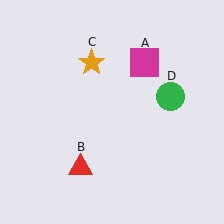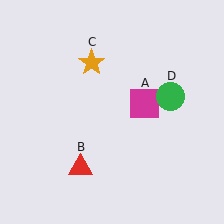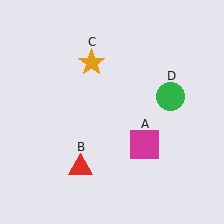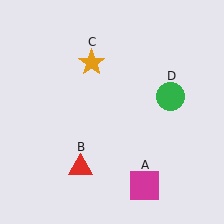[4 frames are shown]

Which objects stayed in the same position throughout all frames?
Red triangle (object B) and orange star (object C) and green circle (object D) remained stationary.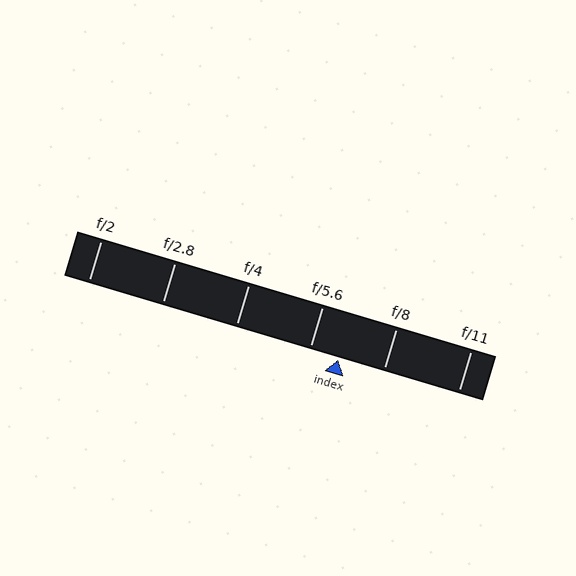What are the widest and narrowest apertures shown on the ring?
The widest aperture shown is f/2 and the narrowest is f/11.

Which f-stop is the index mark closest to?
The index mark is closest to f/5.6.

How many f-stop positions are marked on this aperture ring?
There are 6 f-stop positions marked.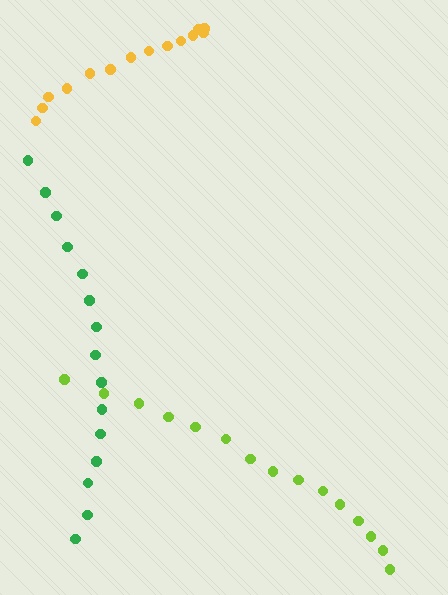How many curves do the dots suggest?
There are 3 distinct paths.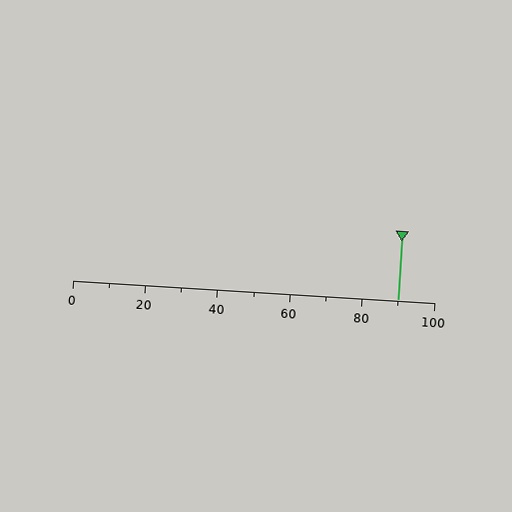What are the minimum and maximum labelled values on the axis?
The axis runs from 0 to 100.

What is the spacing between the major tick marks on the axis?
The major ticks are spaced 20 apart.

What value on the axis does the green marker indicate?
The marker indicates approximately 90.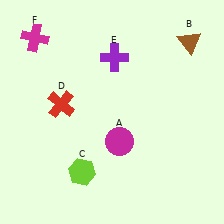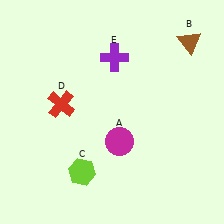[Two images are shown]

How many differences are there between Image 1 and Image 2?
There is 1 difference between the two images.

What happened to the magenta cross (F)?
The magenta cross (F) was removed in Image 2. It was in the top-left area of Image 1.